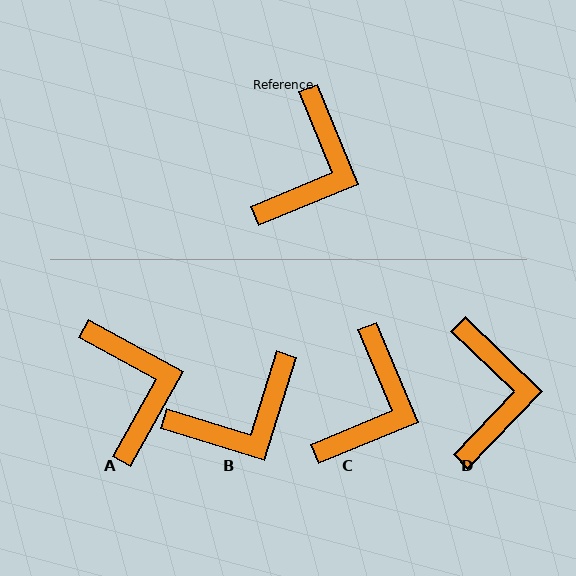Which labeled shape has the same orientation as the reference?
C.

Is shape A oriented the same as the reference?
No, it is off by about 39 degrees.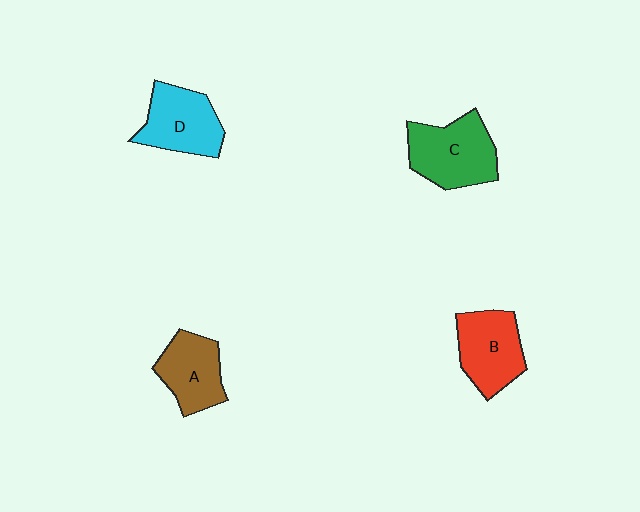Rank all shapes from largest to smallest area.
From largest to smallest: C (green), B (red), D (cyan), A (brown).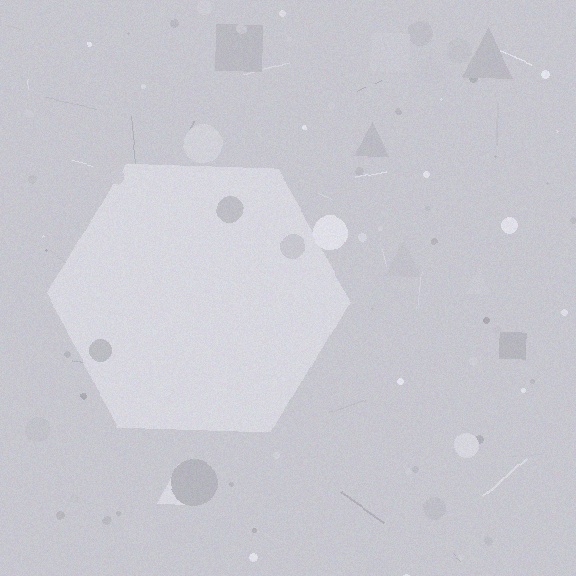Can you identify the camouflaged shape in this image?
The camouflaged shape is a hexagon.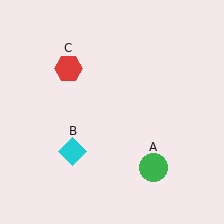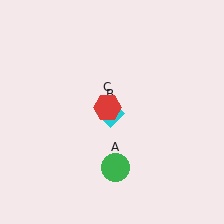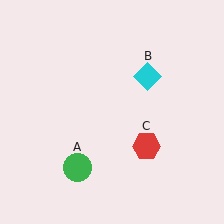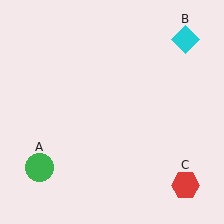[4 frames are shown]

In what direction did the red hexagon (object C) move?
The red hexagon (object C) moved down and to the right.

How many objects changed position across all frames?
3 objects changed position: green circle (object A), cyan diamond (object B), red hexagon (object C).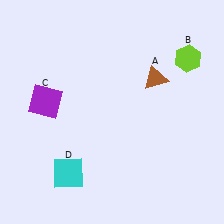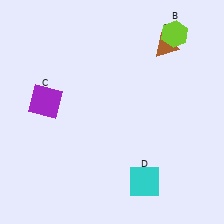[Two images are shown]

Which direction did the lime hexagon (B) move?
The lime hexagon (B) moved up.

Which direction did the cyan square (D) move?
The cyan square (D) moved right.